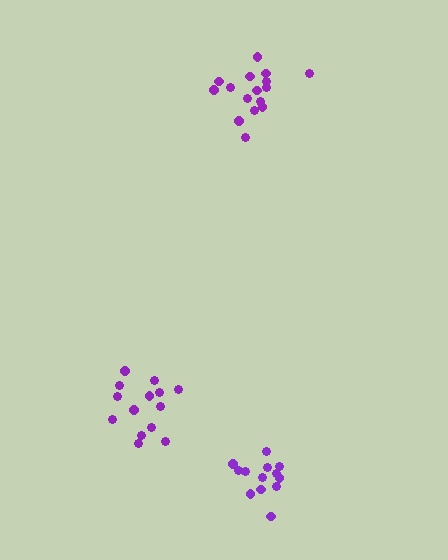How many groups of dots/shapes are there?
There are 3 groups.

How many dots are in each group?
Group 1: 16 dots, Group 2: 14 dots, Group 3: 13 dots (43 total).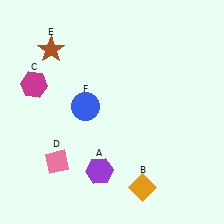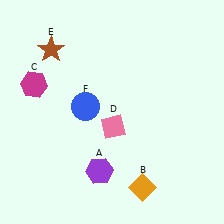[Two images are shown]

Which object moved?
The pink diamond (D) moved right.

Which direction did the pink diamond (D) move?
The pink diamond (D) moved right.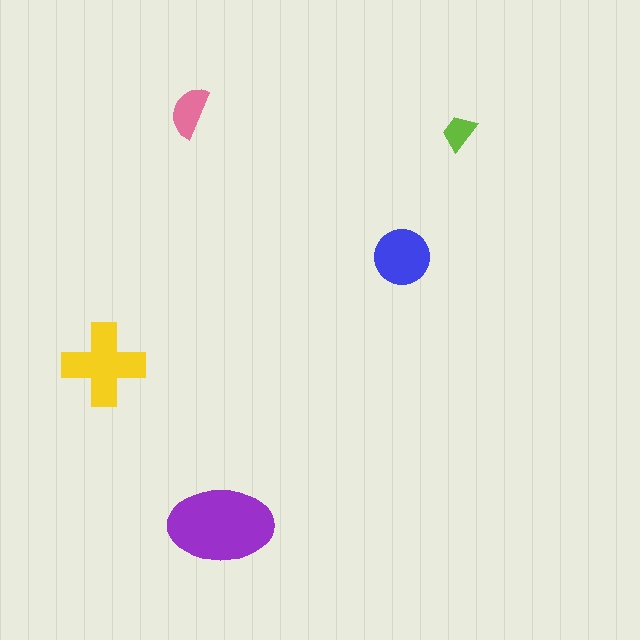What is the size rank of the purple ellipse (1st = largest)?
1st.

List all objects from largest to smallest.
The purple ellipse, the yellow cross, the blue circle, the pink semicircle, the lime trapezoid.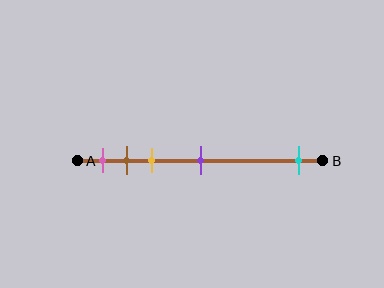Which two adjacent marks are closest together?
The brown and yellow marks are the closest adjacent pair.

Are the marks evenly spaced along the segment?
No, the marks are not evenly spaced.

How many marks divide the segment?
There are 5 marks dividing the segment.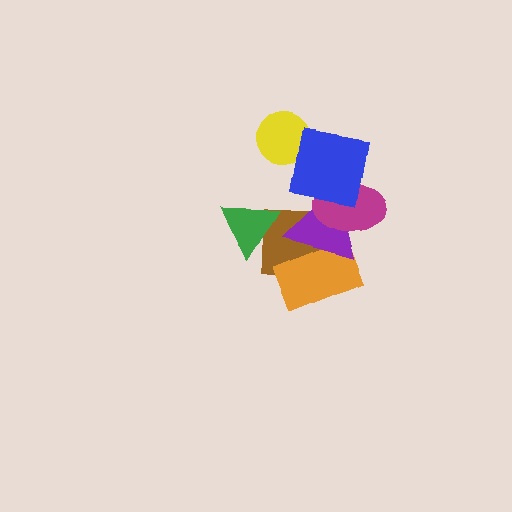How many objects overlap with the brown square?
3 objects overlap with the brown square.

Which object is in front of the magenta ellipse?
The blue square is in front of the magenta ellipse.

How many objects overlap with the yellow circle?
1 object overlaps with the yellow circle.